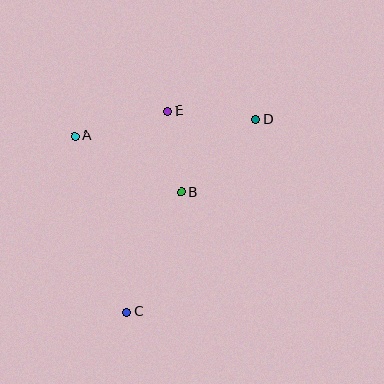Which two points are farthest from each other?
Points C and D are farthest from each other.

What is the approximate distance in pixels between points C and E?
The distance between C and E is approximately 205 pixels.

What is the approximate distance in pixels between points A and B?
The distance between A and B is approximately 120 pixels.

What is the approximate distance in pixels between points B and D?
The distance between B and D is approximately 104 pixels.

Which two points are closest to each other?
Points B and E are closest to each other.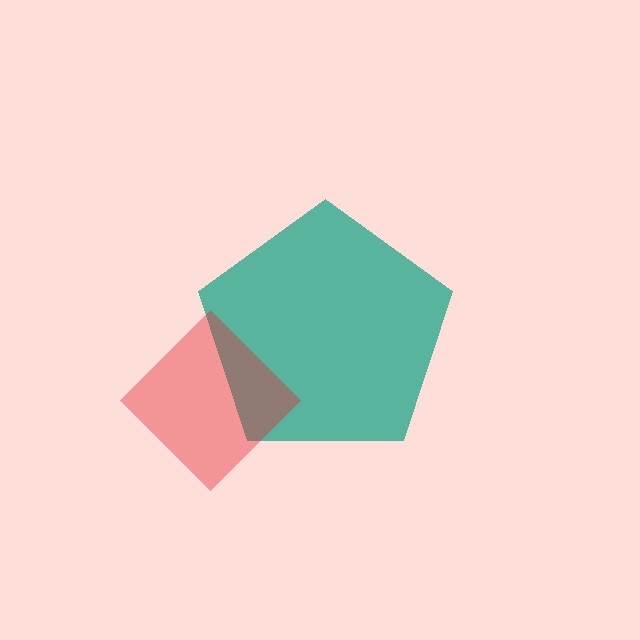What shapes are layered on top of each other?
The layered shapes are: a teal pentagon, a red diamond.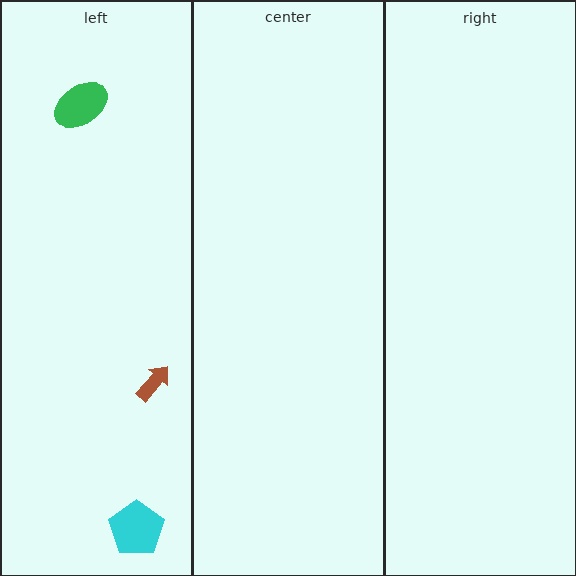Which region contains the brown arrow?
The left region.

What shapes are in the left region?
The brown arrow, the green ellipse, the cyan pentagon.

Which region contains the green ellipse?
The left region.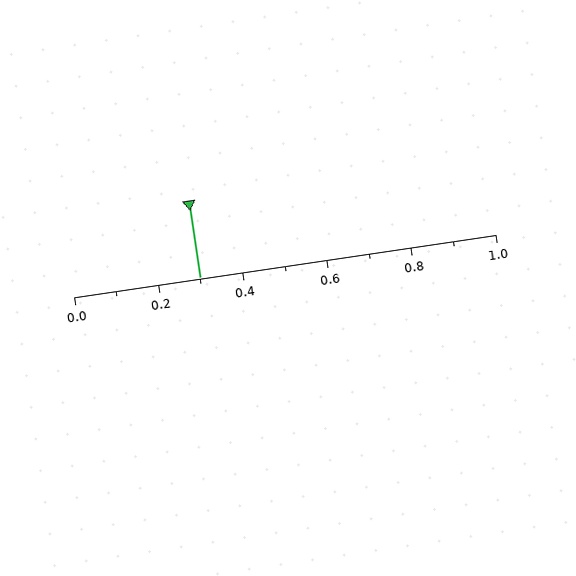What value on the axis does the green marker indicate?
The marker indicates approximately 0.3.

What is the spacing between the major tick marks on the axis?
The major ticks are spaced 0.2 apart.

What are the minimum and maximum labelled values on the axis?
The axis runs from 0.0 to 1.0.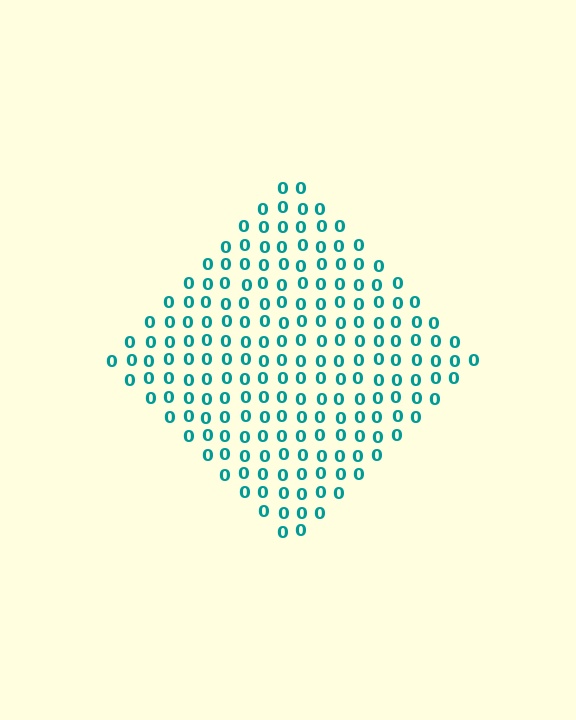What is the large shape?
The large shape is a diamond.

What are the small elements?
The small elements are digit 0's.